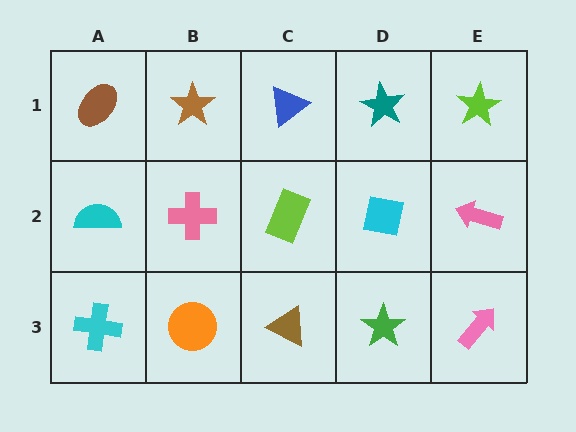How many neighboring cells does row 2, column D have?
4.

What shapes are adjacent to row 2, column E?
A lime star (row 1, column E), a pink arrow (row 3, column E), a cyan square (row 2, column D).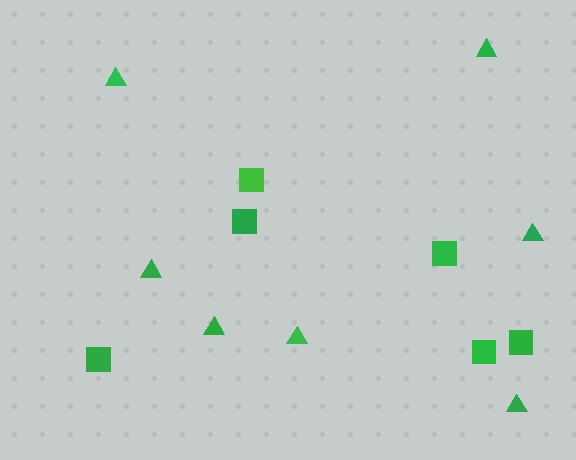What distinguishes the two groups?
There are 2 groups: one group of squares (6) and one group of triangles (7).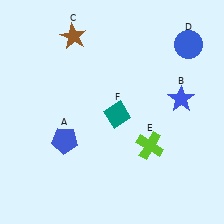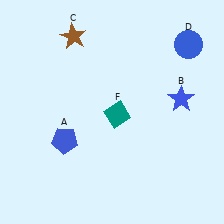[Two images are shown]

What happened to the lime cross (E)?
The lime cross (E) was removed in Image 2. It was in the bottom-right area of Image 1.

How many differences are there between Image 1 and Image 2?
There is 1 difference between the two images.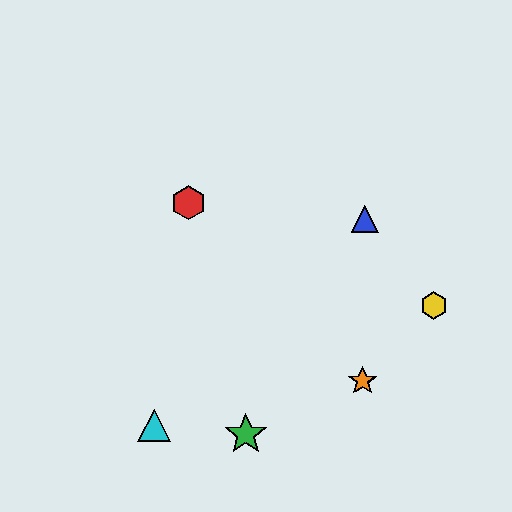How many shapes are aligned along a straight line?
3 shapes (the red hexagon, the purple star, the orange star) are aligned along a straight line.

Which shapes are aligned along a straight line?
The red hexagon, the purple star, the orange star are aligned along a straight line.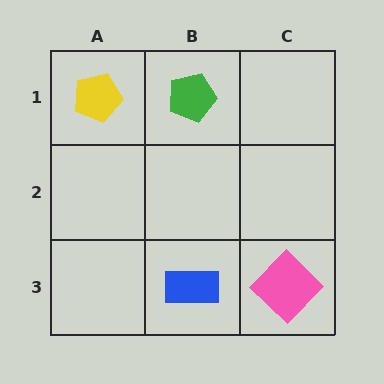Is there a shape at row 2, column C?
No, that cell is empty.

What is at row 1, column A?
A yellow pentagon.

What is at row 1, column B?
A green pentagon.